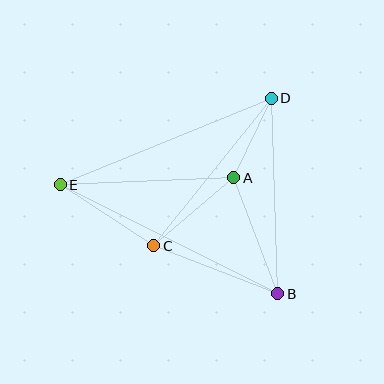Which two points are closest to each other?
Points A and D are closest to each other.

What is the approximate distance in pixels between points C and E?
The distance between C and E is approximately 112 pixels.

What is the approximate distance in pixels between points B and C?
The distance between B and C is approximately 133 pixels.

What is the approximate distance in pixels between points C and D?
The distance between C and D is approximately 188 pixels.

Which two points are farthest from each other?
Points B and E are farthest from each other.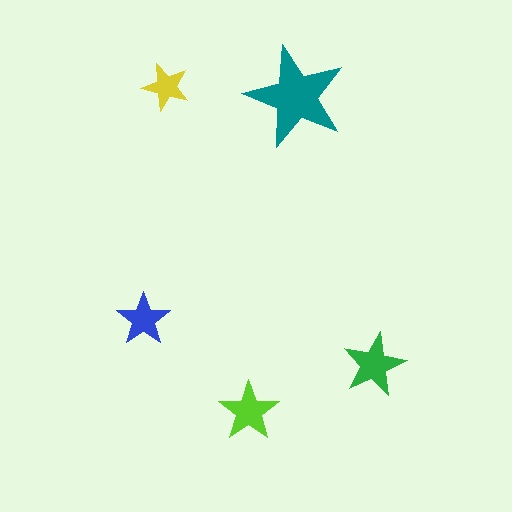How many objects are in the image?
There are 5 objects in the image.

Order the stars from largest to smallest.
the teal one, the green one, the lime one, the blue one, the yellow one.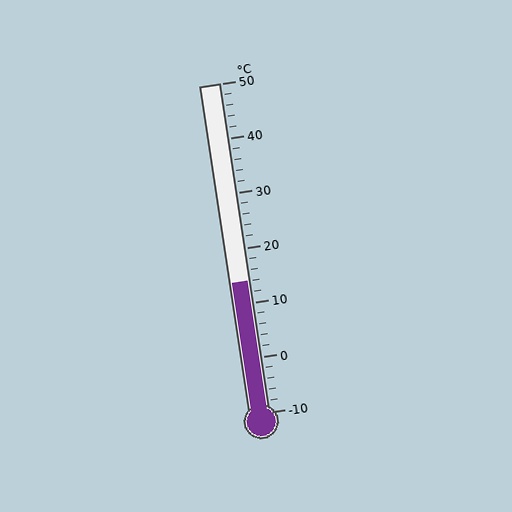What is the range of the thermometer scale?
The thermometer scale ranges from -10°C to 50°C.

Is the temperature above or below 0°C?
The temperature is above 0°C.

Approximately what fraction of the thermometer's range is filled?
The thermometer is filled to approximately 40% of its range.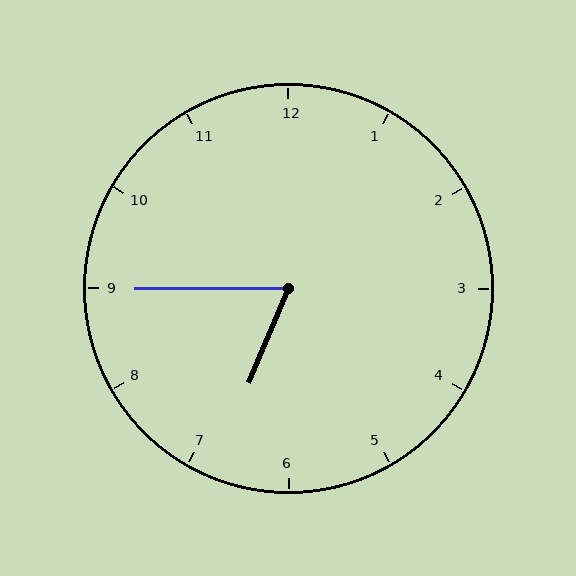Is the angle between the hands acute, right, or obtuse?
It is acute.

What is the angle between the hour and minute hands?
Approximately 68 degrees.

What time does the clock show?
6:45.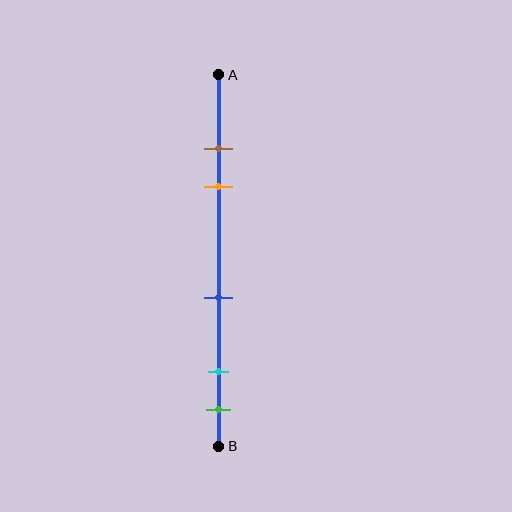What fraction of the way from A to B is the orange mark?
The orange mark is approximately 30% (0.3) of the way from A to B.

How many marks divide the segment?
There are 5 marks dividing the segment.